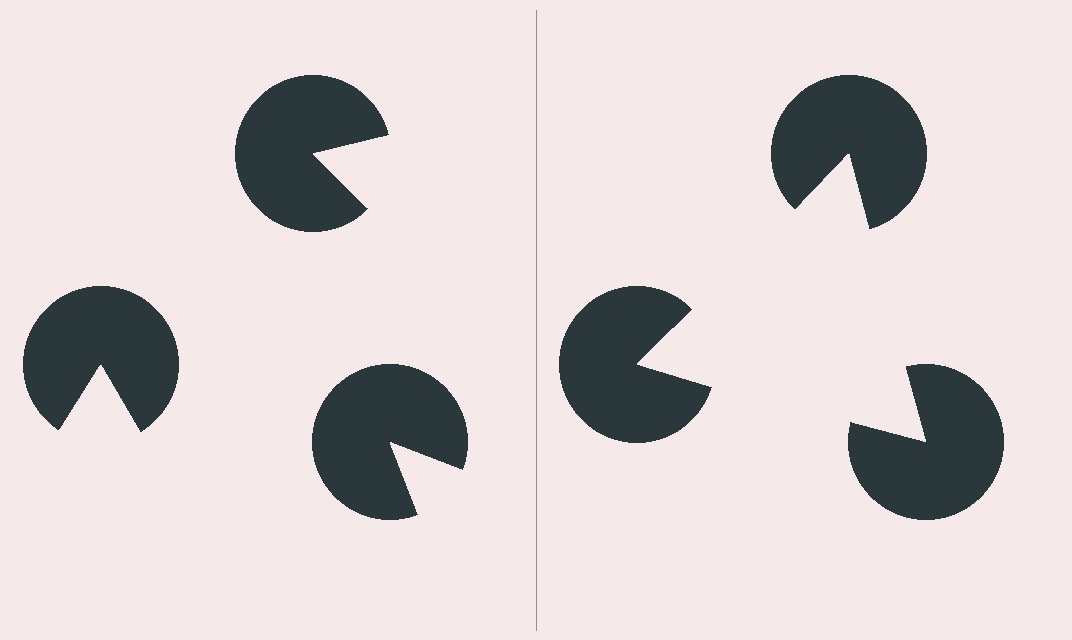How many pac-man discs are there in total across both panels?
6 — 3 on each side.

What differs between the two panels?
The pac-man discs are positioned identically on both sides; only the wedge orientations differ. On the right they align to a triangle; on the left they are misaligned.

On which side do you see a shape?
An illusory triangle appears on the right side. On the left side the wedge cuts are rotated, so no coherent shape forms.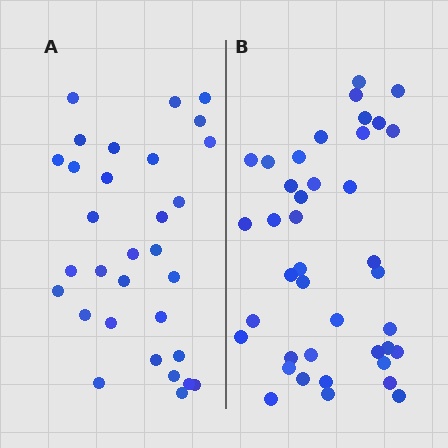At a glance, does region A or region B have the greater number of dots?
Region B (the right region) has more dots.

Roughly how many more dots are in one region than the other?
Region B has roughly 8 or so more dots than region A.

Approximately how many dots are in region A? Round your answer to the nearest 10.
About 30 dots. (The exact count is 31, which rounds to 30.)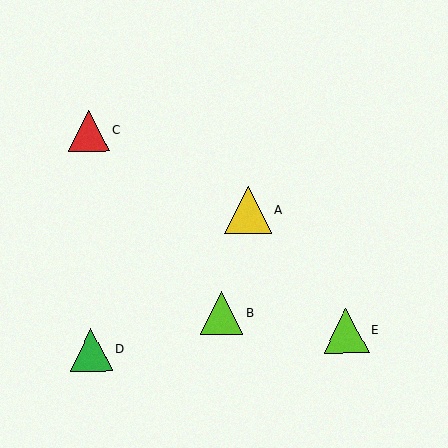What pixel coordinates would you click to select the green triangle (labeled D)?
Click at (91, 350) to select the green triangle D.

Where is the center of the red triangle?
The center of the red triangle is at (88, 131).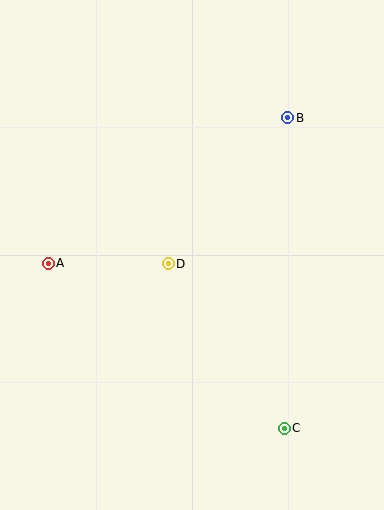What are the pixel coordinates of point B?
Point B is at (288, 118).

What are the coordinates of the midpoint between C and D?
The midpoint between C and D is at (226, 346).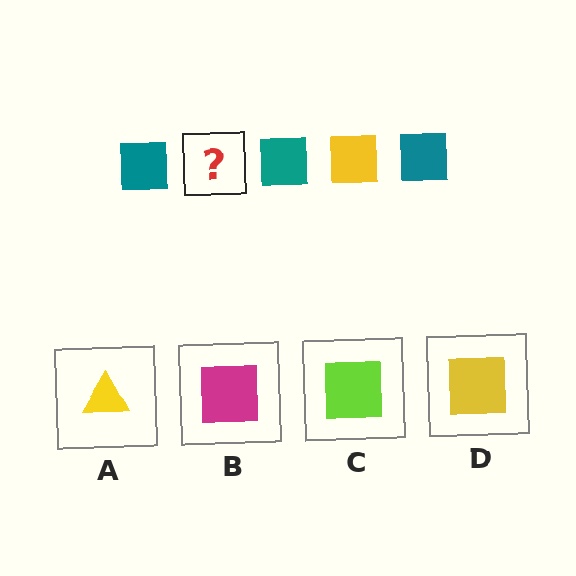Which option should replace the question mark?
Option D.